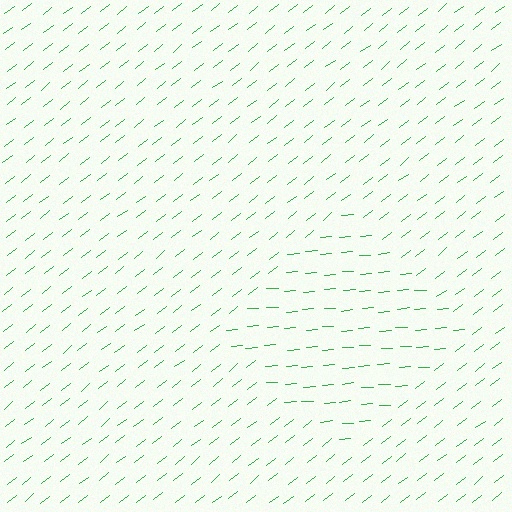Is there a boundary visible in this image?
Yes, there is a texture boundary formed by a change in line orientation.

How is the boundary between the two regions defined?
The boundary is defined purely by a change in line orientation (approximately 33 degrees difference). All lines are the same color and thickness.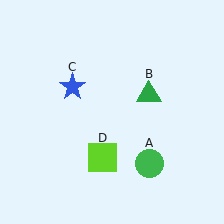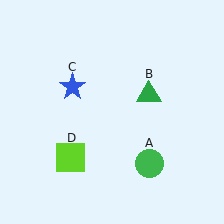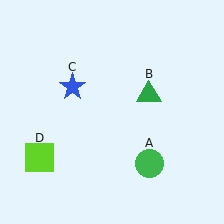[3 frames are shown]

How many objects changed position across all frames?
1 object changed position: lime square (object D).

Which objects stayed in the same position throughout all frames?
Green circle (object A) and green triangle (object B) and blue star (object C) remained stationary.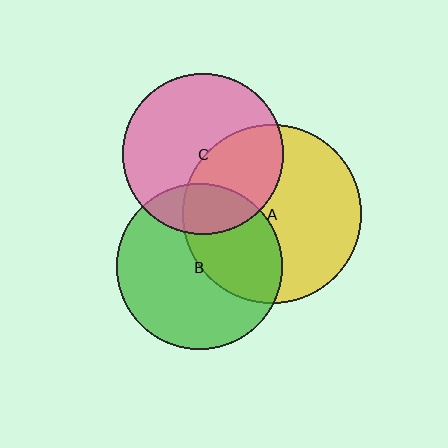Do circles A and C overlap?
Yes.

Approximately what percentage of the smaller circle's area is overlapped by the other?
Approximately 40%.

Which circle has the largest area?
Circle A (yellow).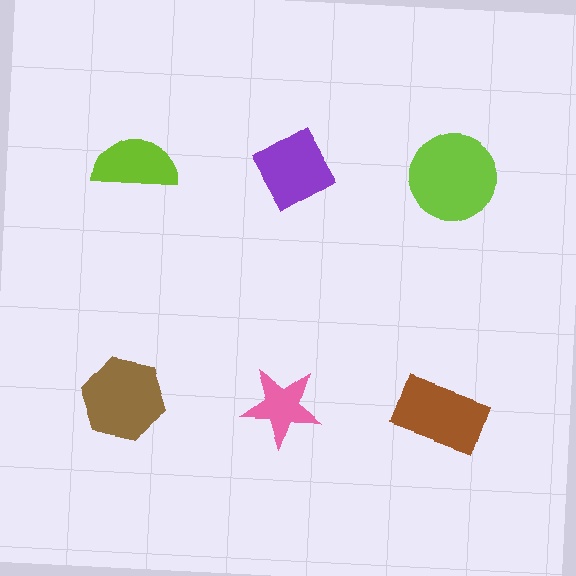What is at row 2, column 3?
A brown rectangle.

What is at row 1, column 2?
A purple diamond.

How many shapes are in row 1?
3 shapes.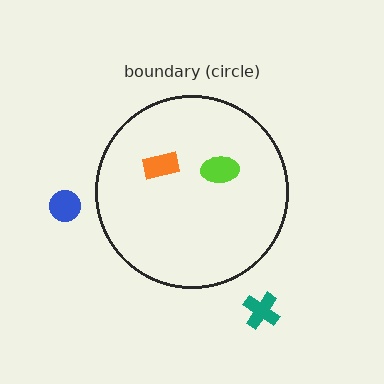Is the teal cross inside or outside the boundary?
Outside.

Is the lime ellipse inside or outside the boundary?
Inside.